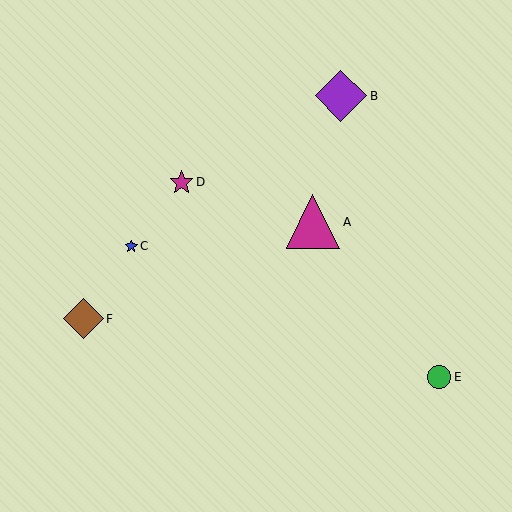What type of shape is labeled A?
Shape A is a magenta triangle.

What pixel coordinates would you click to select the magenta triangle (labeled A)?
Click at (313, 222) to select the magenta triangle A.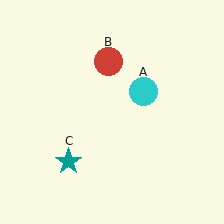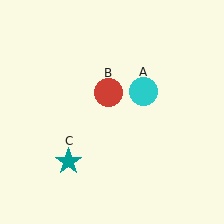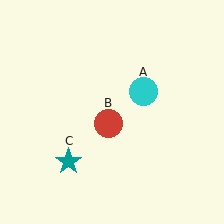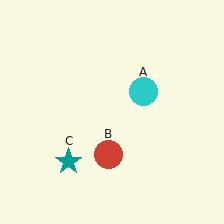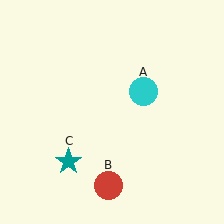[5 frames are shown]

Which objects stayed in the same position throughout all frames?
Cyan circle (object A) and teal star (object C) remained stationary.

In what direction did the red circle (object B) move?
The red circle (object B) moved down.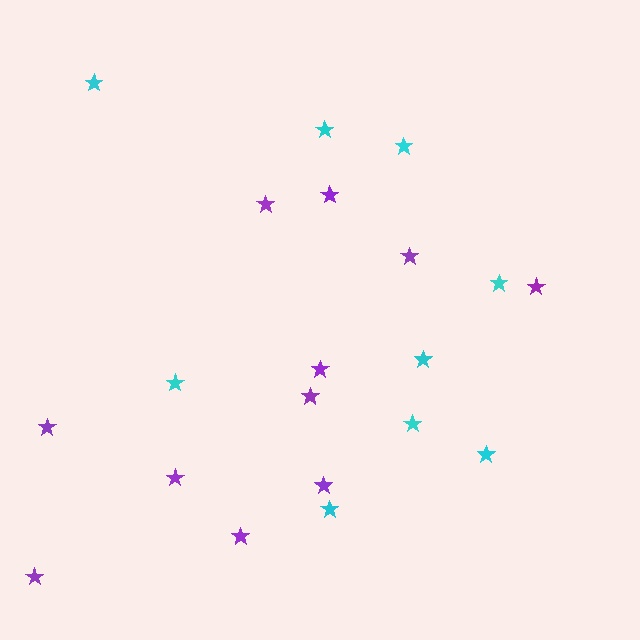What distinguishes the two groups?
There are 2 groups: one group of purple stars (11) and one group of cyan stars (9).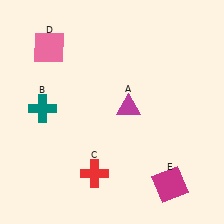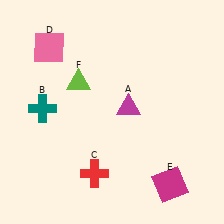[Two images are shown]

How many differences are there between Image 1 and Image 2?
There is 1 difference between the two images.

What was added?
A lime triangle (F) was added in Image 2.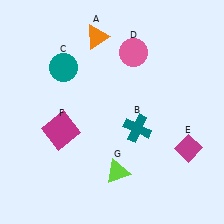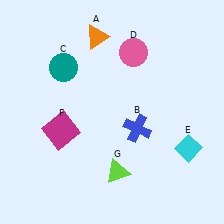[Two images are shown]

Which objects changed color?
B changed from teal to blue. E changed from magenta to cyan.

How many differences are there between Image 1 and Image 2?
There are 2 differences between the two images.